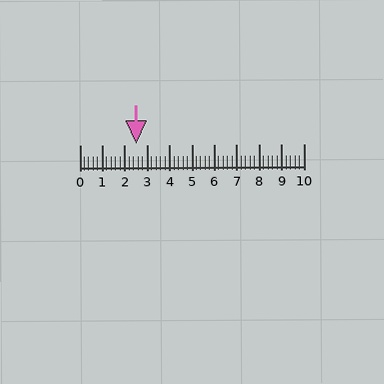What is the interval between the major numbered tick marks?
The major tick marks are spaced 1 units apart.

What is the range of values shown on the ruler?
The ruler shows values from 0 to 10.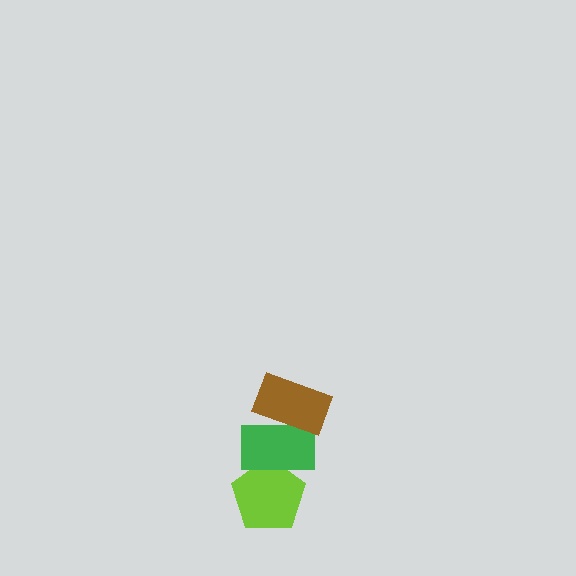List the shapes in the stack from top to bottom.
From top to bottom: the brown rectangle, the green rectangle, the lime pentagon.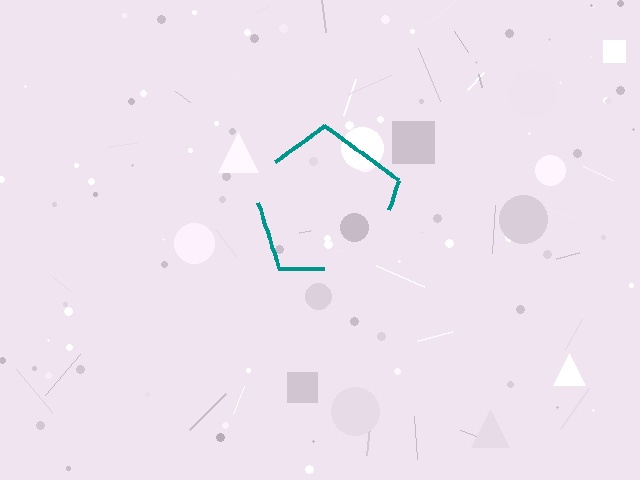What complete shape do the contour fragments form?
The contour fragments form a pentagon.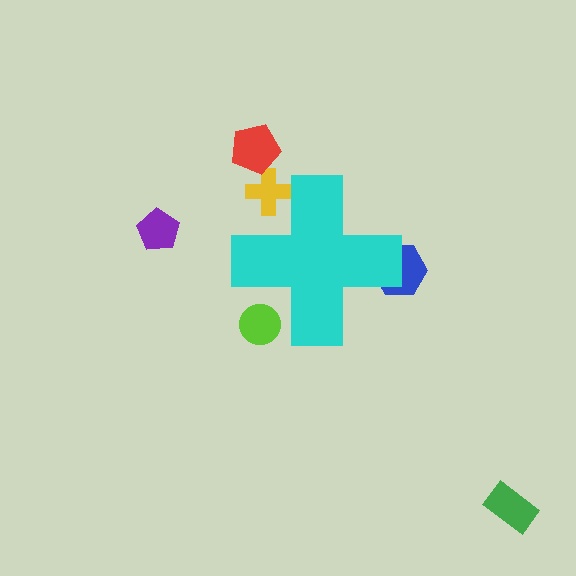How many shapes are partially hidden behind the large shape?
3 shapes are partially hidden.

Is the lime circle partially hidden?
Yes, the lime circle is partially hidden behind the cyan cross.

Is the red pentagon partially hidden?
No, the red pentagon is fully visible.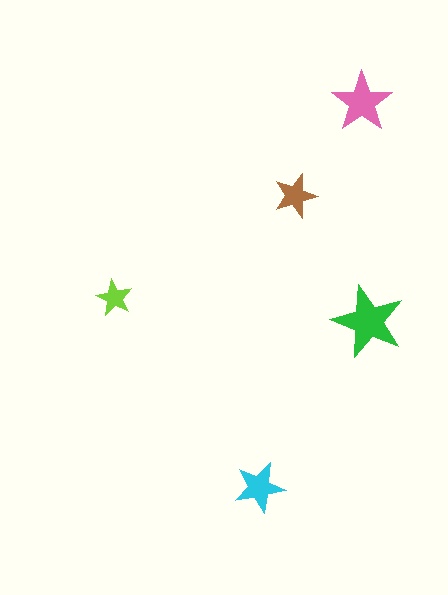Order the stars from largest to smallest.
the green one, the pink one, the cyan one, the brown one, the lime one.